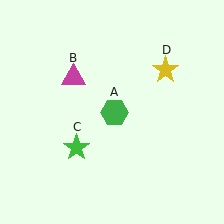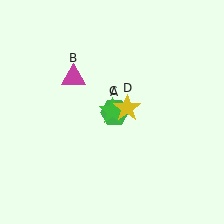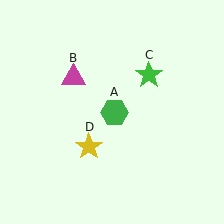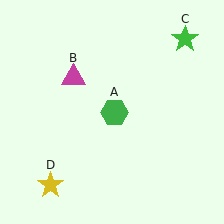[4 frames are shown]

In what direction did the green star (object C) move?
The green star (object C) moved up and to the right.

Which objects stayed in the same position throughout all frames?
Green hexagon (object A) and magenta triangle (object B) remained stationary.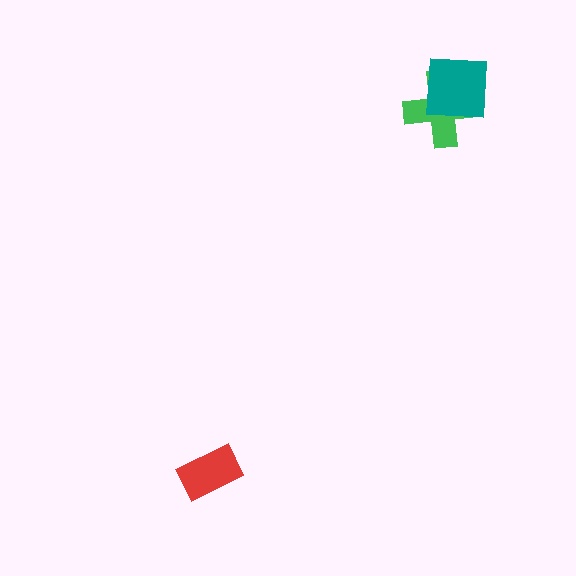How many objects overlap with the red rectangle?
0 objects overlap with the red rectangle.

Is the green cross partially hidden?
Yes, it is partially covered by another shape.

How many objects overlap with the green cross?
1 object overlaps with the green cross.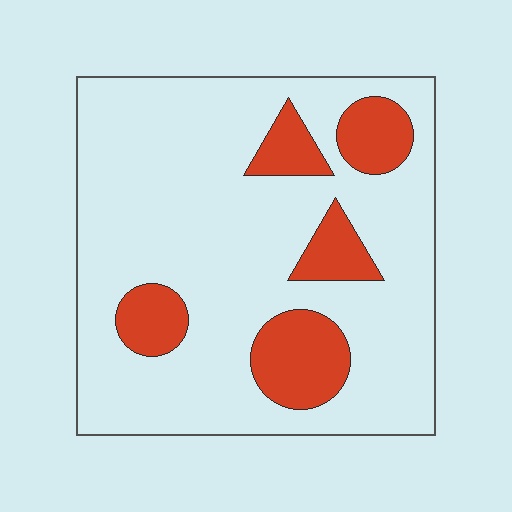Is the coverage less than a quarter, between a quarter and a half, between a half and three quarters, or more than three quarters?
Less than a quarter.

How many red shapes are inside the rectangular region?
5.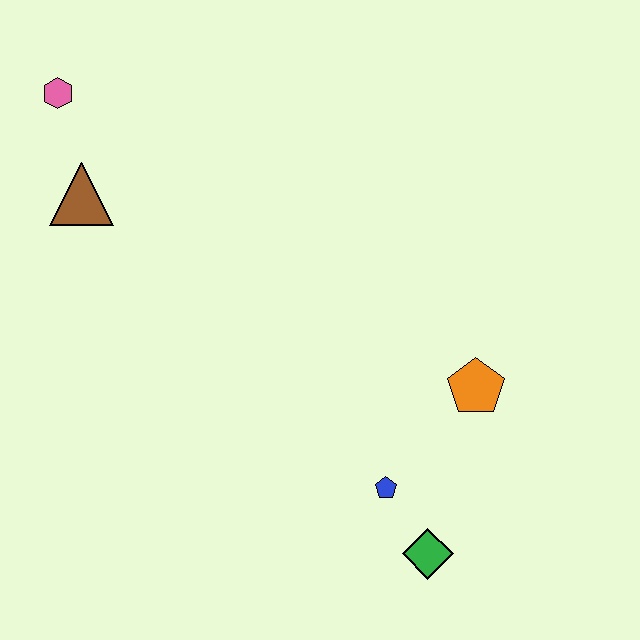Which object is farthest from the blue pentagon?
The pink hexagon is farthest from the blue pentagon.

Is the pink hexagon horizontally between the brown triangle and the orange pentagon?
No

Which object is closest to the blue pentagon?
The green diamond is closest to the blue pentagon.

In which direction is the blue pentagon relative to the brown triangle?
The blue pentagon is to the right of the brown triangle.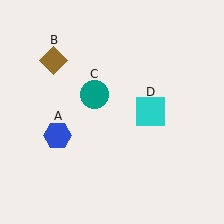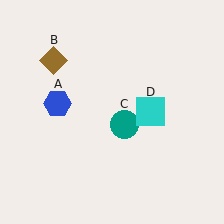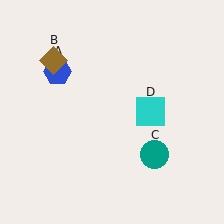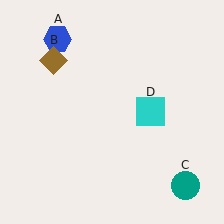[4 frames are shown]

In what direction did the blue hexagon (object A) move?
The blue hexagon (object A) moved up.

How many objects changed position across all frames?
2 objects changed position: blue hexagon (object A), teal circle (object C).